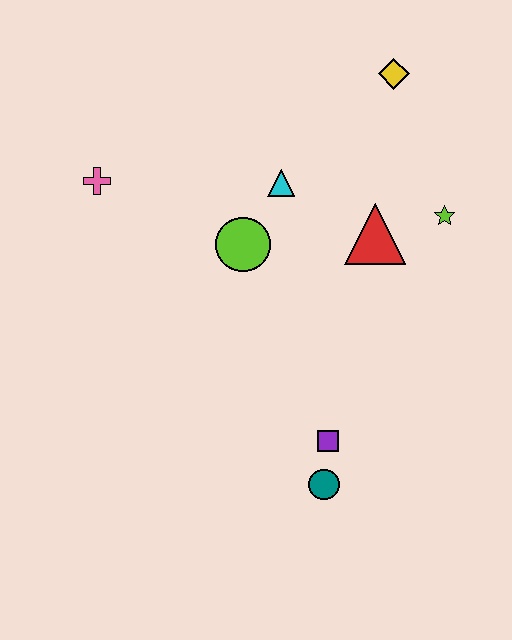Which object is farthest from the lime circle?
The teal circle is farthest from the lime circle.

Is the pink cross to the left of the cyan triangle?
Yes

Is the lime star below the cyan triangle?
Yes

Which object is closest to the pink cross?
The lime circle is closest to the pink cross.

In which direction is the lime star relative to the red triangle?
The lime star is to the right of the red triangle.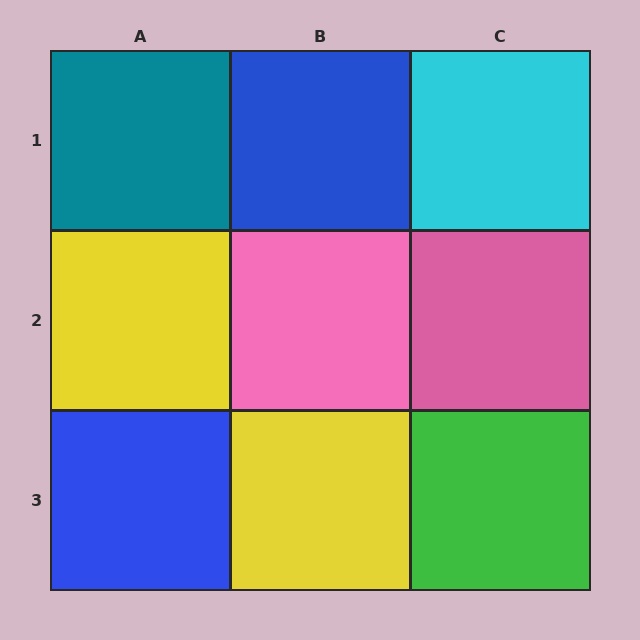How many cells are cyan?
1 cell is cyan.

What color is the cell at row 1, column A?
Teal.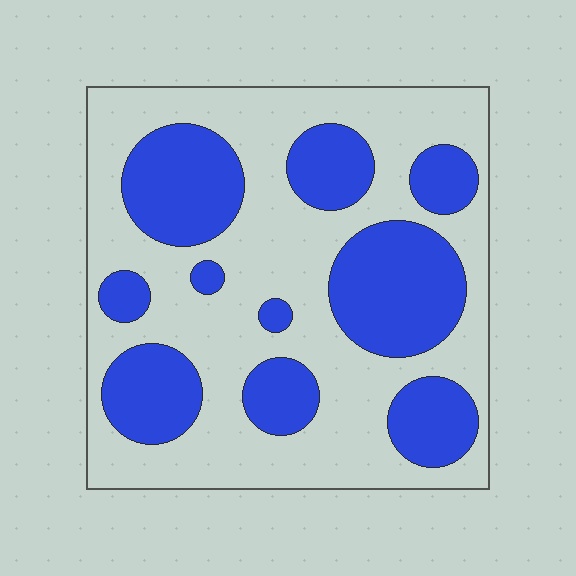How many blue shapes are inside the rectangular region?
10.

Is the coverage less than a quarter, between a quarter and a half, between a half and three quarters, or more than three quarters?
Between a quarter and a half.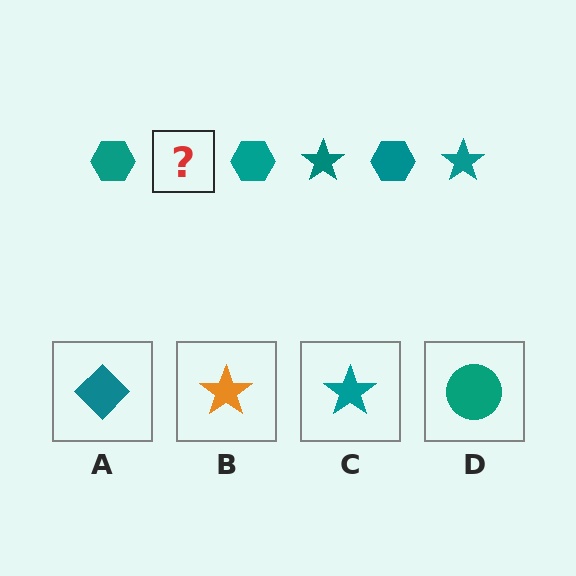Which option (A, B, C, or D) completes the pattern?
C.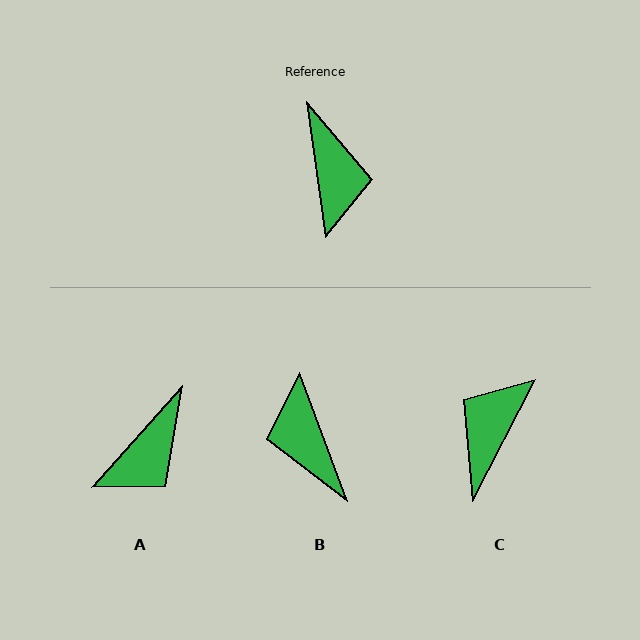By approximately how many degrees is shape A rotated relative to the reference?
Approximately 50 degrees clockwise.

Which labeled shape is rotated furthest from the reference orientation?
B, about 167 degrees away.